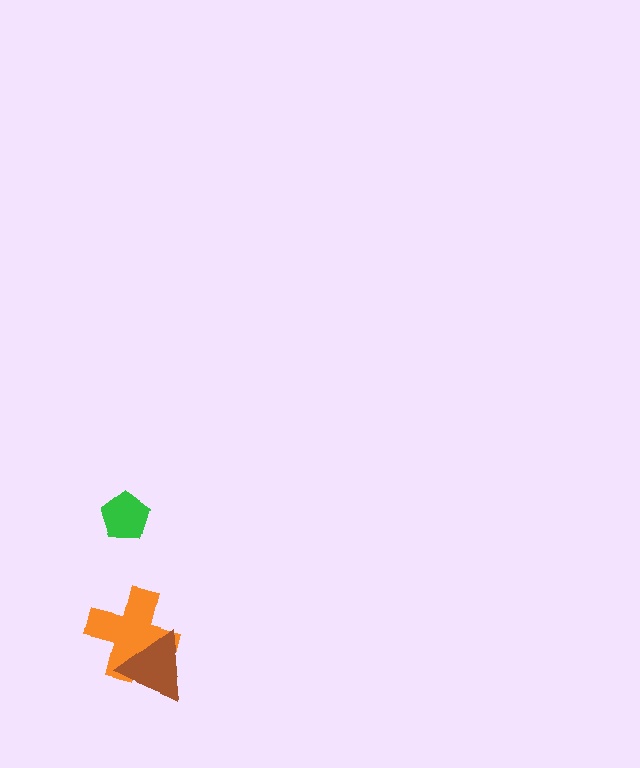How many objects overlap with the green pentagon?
0 objects overlap with the green pentagon.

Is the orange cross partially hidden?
Yes, it is partially covered by another shape.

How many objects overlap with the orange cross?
1 object overlaps with the orange cross.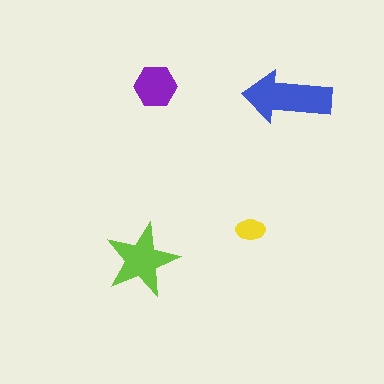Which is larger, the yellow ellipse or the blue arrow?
The blue arrow.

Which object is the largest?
The blue arrow.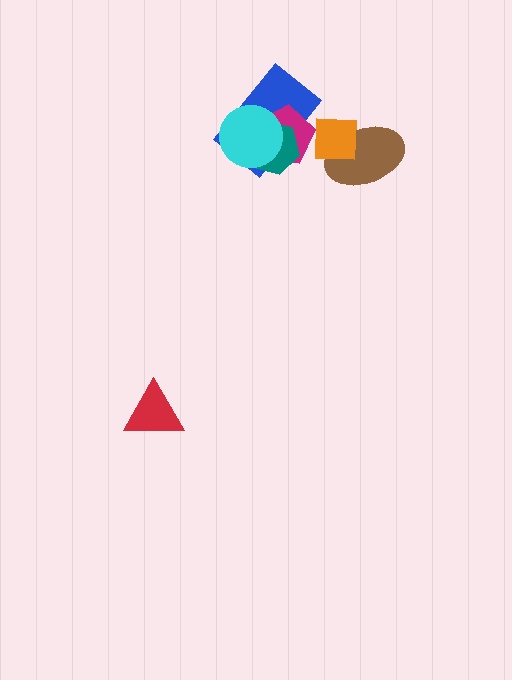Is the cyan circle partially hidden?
No, no other shape covers it.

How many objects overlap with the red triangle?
0 objects overlap with the red triangle.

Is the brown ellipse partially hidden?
Yes, it is partially covered by another shape.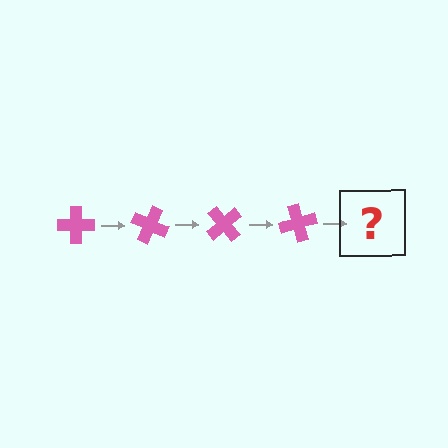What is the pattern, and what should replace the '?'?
The pattern is that the cross rotates 25 degrees each step. The '?' should be a pink cross rotated 100 degrees.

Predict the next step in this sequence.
The next step is a pink cross rotated 100 degrees.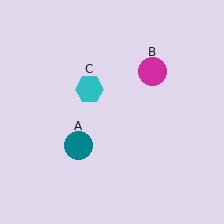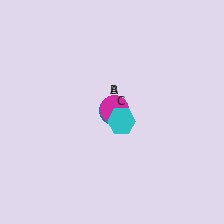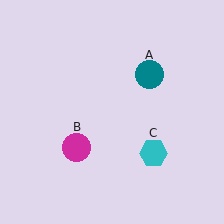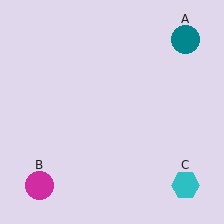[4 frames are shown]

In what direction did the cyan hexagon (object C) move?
The cyan hexagon (object C) moved down and to the right.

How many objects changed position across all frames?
3 objects changed position: teal circle (object A), magenta circle (object B), cyan hexagon (object C).